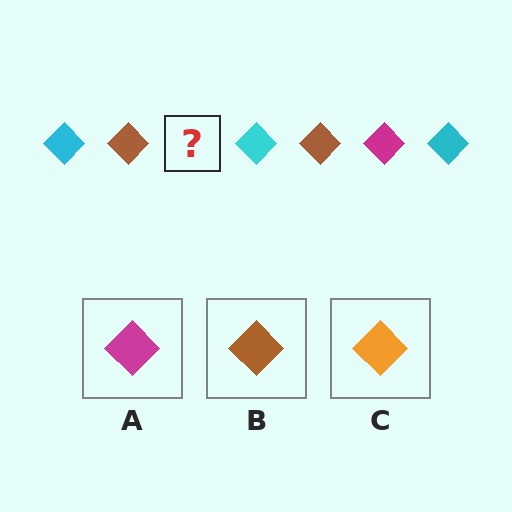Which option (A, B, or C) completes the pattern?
A.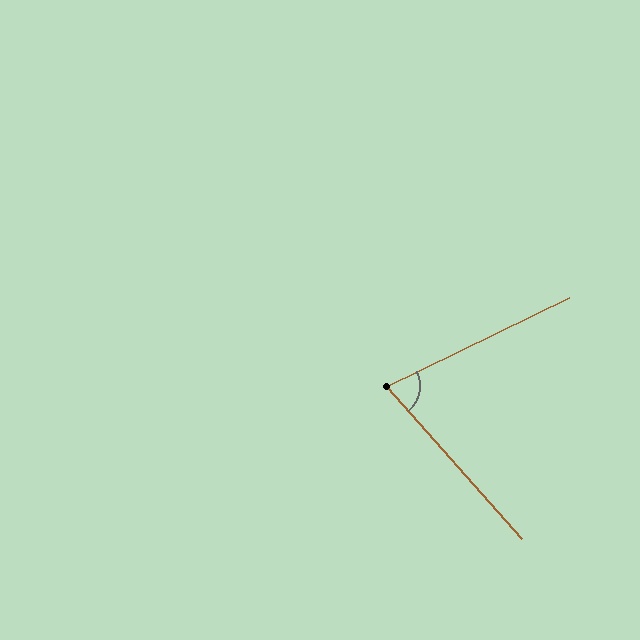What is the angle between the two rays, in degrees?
Approximately 74 degrees.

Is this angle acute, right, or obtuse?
It is acute.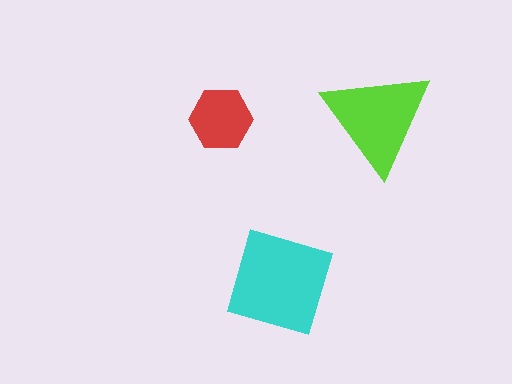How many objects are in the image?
There are 3 objects in the image.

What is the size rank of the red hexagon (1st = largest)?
3rd.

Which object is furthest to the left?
The red hexagon is leftmost.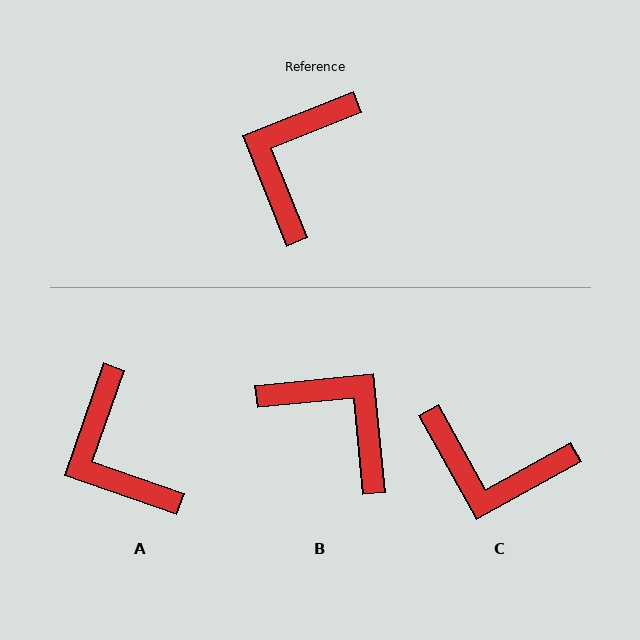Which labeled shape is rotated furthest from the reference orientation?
B, about 106 degrees away.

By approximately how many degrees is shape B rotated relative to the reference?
Approximately 106 degrees clockwise.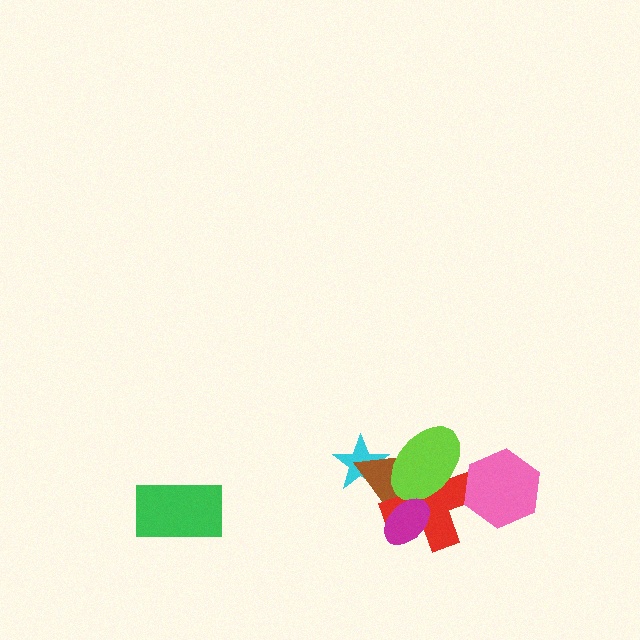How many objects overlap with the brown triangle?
4 objects overlap with the brown triangle.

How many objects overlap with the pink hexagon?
1 object overlaps with the pink hexagon.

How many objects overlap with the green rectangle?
0 objects overlap with the green rectangle.